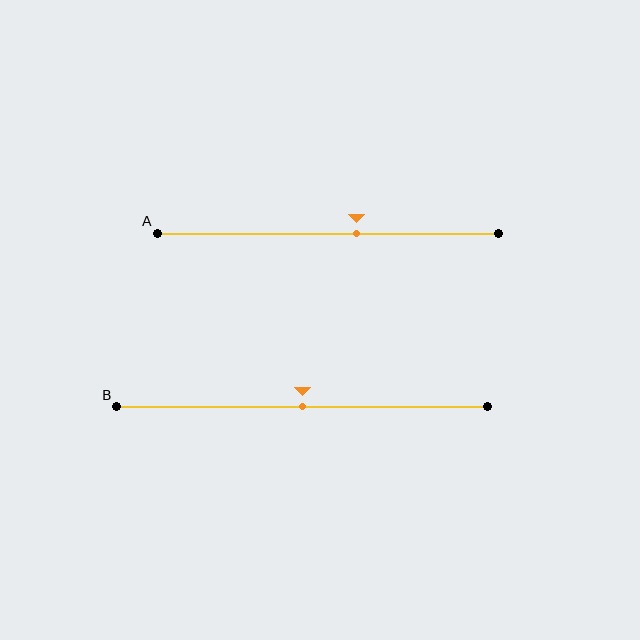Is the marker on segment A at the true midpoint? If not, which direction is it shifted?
No, the marker on segment A is shifted to the right by about 9% of the segment length.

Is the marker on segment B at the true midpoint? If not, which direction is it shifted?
Yes, the marker on segment B is at the true midpoint.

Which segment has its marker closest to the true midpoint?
Segment B has its marker closest to the true midpoint.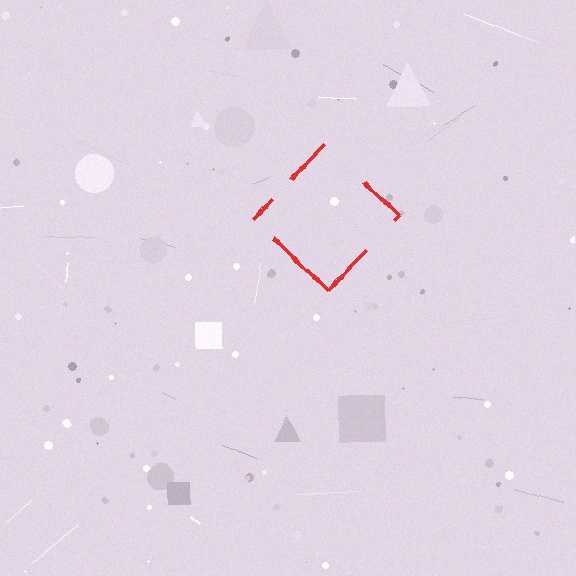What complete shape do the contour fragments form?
The contour fragments form a diamond.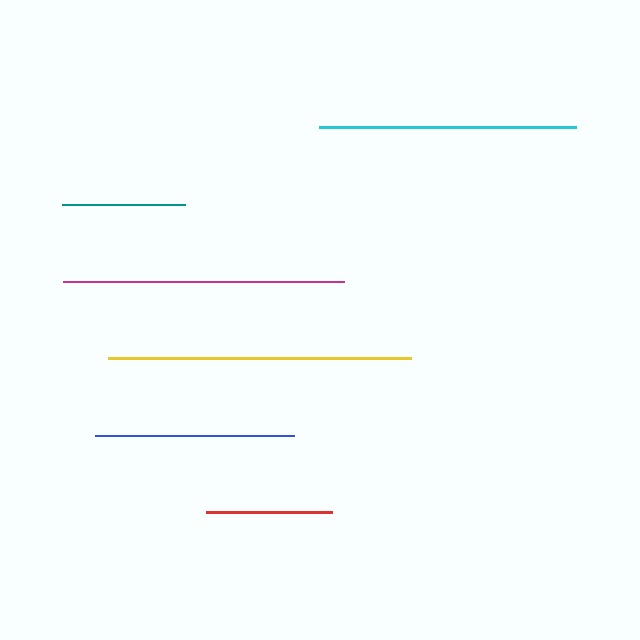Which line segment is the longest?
The yellow line is the longest at approximately 304 pixels.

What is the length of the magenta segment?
The magenta segment is approximately 281 pixels long.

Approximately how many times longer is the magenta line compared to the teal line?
The magenta line is approximately 2.3 times the length of the teal line.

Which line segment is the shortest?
The teal line is the shortest at approximately 124 pixels.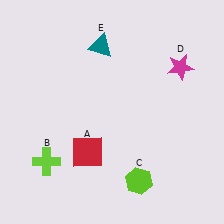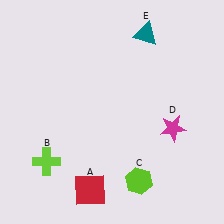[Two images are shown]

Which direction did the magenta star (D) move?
The magenta star (D) moved down.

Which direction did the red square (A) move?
The red square (A) moved down.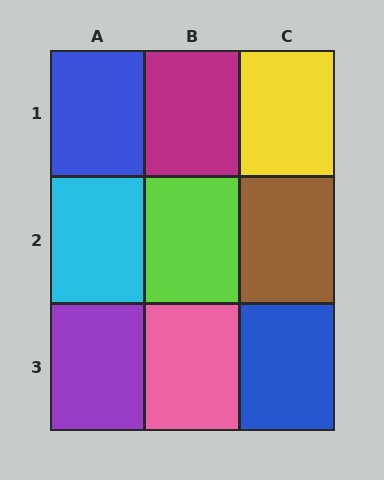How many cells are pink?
1 cell is pink.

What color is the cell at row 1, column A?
Blue.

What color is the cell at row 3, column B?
Pink.